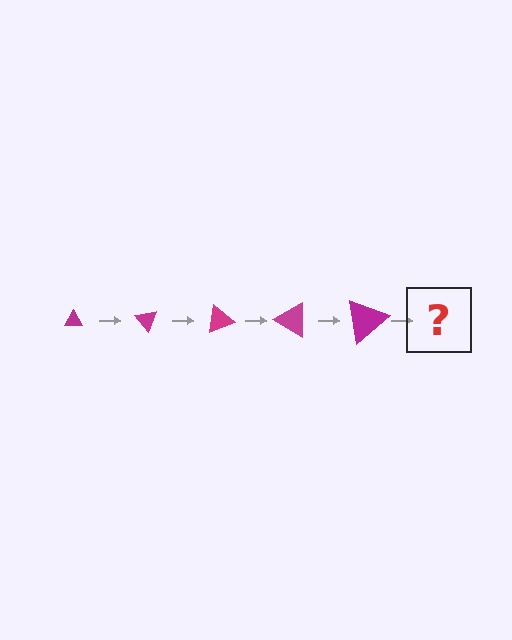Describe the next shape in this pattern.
It should be a triangle, larger than the previous one and rotated 250 degrees from the start.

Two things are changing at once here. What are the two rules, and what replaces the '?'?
The two rules are that the triangle grows larger each step and it rotates 50 degrees each step. The '?' should be a triangle, larger than the previous one and rotated 250 degrees from the start.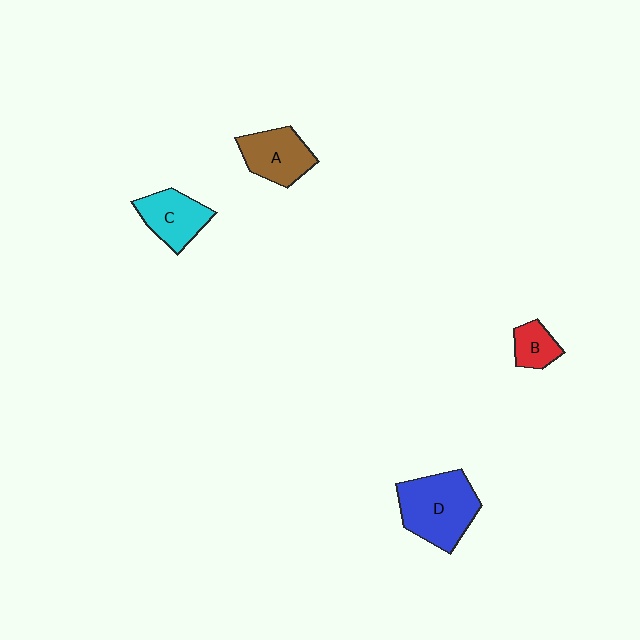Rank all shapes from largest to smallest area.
From largest to smallest: D (blue), A (brown), C (cyan), B (red).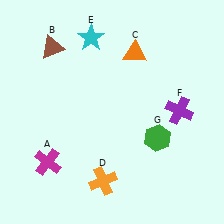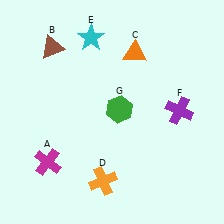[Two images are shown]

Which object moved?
The green hexagon (G) moved left.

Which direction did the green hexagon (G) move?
The green hexagon (G) moved left.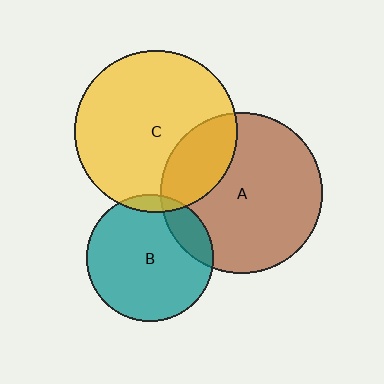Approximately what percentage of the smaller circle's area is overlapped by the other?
Approximately 15%.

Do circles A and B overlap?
Yes.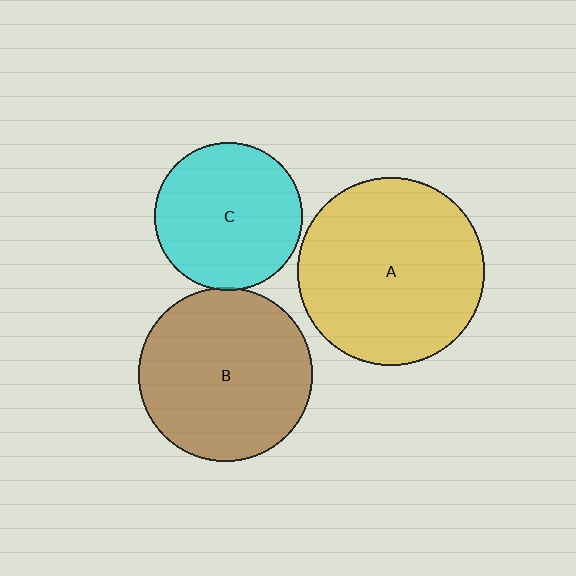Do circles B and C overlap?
Yes.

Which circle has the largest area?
Circle A (yellow).